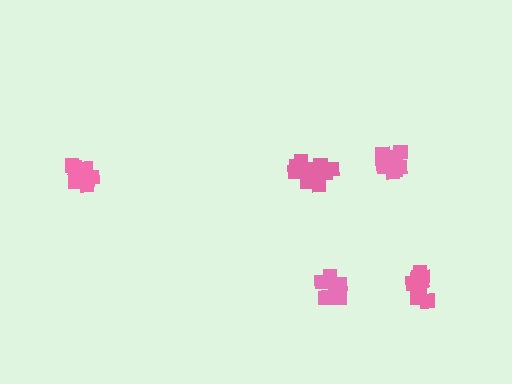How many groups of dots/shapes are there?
There are 5 groups.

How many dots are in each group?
Group 1: 10 dots, Group 2: 13 dots, Group 3: 12 dots, Group 4: 13 dots, Group 5: 9 dots (57 total).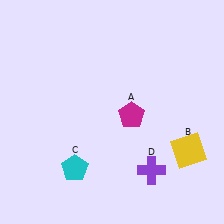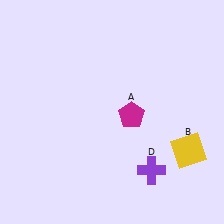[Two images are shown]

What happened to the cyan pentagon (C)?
The cyan pentagon (C) was removed in Image 2. It was in the bottom-left area of Image 1.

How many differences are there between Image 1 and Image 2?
There is 1 difference between the two images.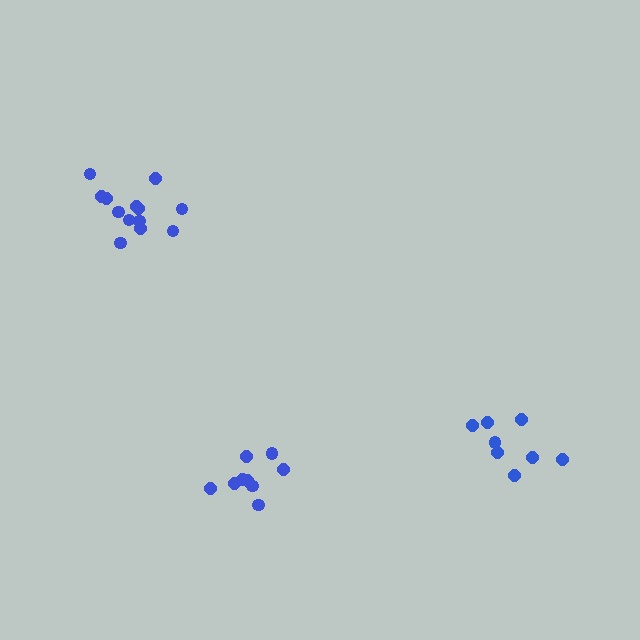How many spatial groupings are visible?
There are 3 spatial groupings.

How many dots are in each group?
Group 1: 13 dots, Group 2: 8 dots, Group 3: 9 dots (30 total).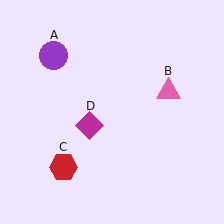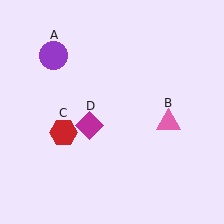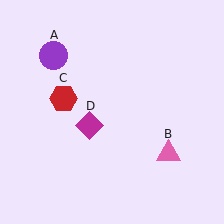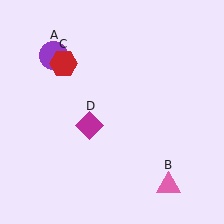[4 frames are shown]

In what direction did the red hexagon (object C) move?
The red hexagon (object C) moved up.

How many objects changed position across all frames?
2 objects changed position: pink triangle (object B), red hexagon (object C).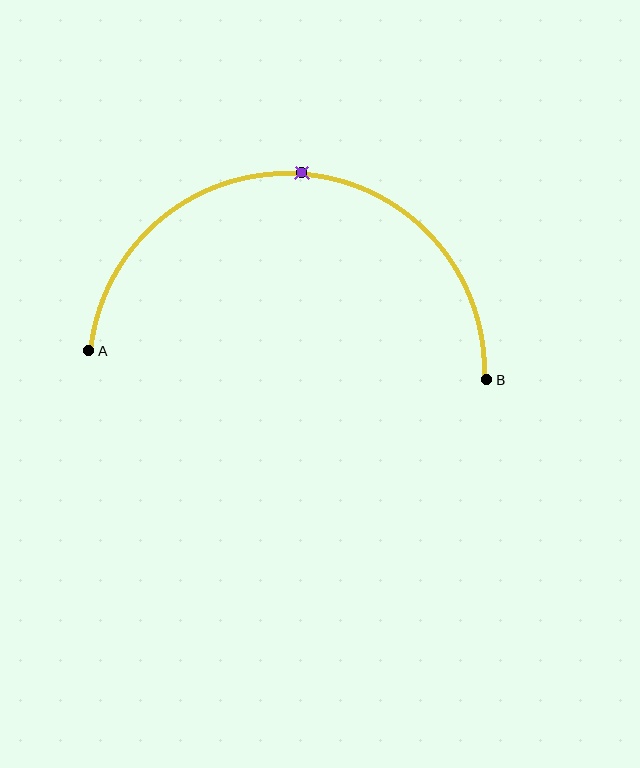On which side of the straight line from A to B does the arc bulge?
The arc bulges above the straight line connecting A and B.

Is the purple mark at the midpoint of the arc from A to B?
Yes. The purple mark lies on the arc at equal arc-length from both A and B — it is the arc midpoint.